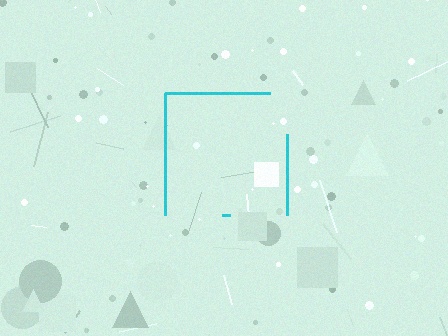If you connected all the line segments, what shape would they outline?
They would outline a square.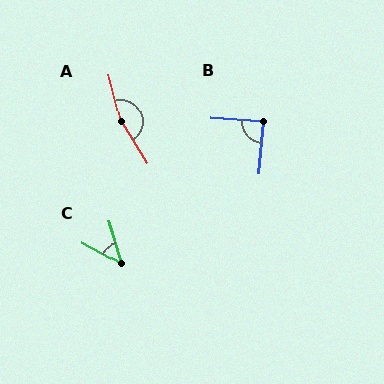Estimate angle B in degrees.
Approximately 89 degrees.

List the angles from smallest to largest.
C (45°), B (89°), A (161°).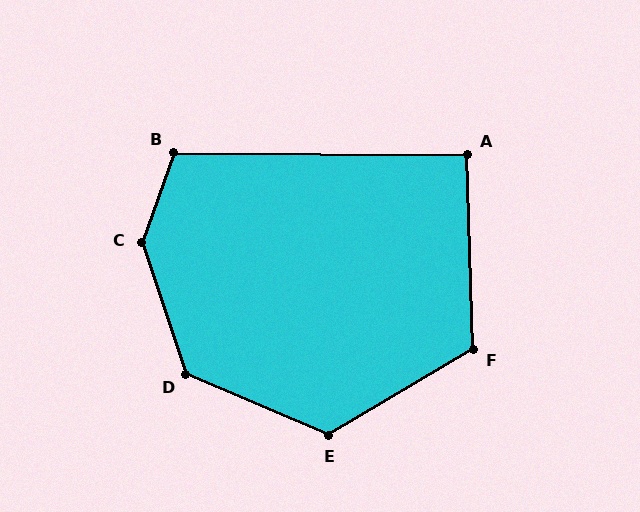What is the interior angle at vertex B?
Approximately 109 degrees (obtuse).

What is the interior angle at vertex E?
Approximately 126 degrees (obtuse).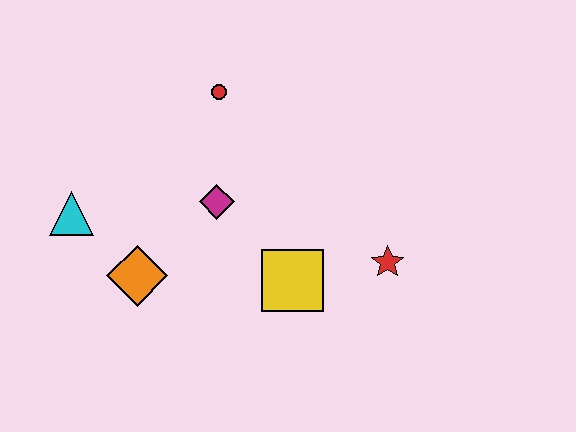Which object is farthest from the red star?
The cyan triangle is farthest from the red star.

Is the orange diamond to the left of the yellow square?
Yes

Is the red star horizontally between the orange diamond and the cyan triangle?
No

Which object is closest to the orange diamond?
The cyan triangle is closest to the orange diamond.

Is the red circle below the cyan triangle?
No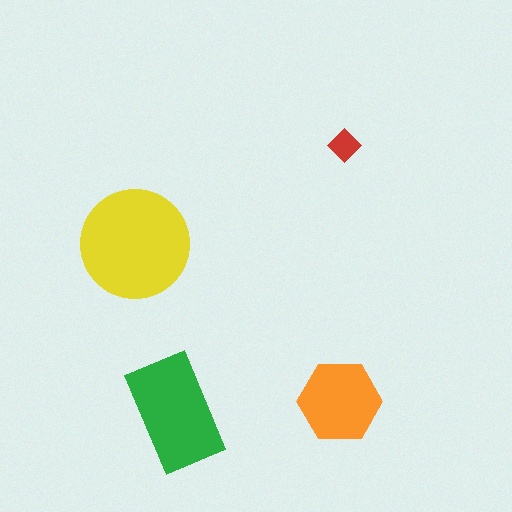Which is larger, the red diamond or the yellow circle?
The yellow circle.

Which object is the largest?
The yellow circle.